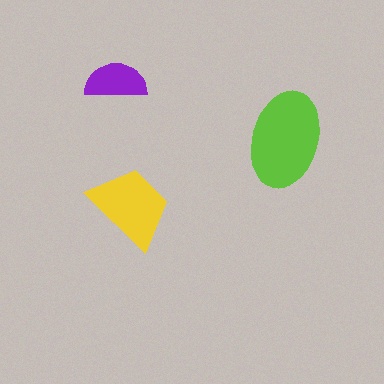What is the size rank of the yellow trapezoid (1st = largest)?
2nd.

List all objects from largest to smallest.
The lime ellipse, the yellow trapezoid, the purple semicircle.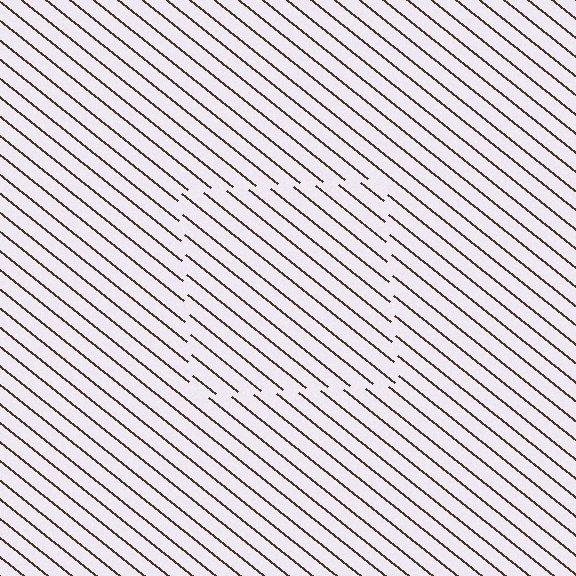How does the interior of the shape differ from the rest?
The interior of the shape contains the same grating, shifted by half a period — the contour is defined by the phase discontinuity where line-ends from the inner and outer gratings abut.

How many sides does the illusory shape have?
4 sides — the line-ends trace a square.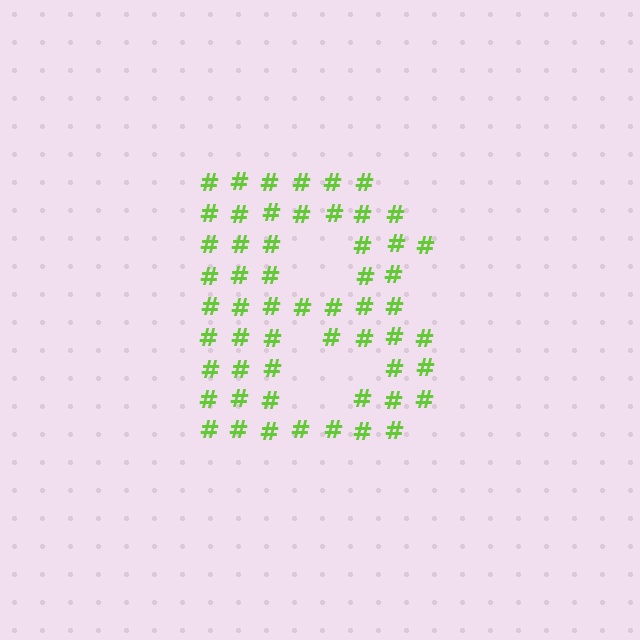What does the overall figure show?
The overall figure shows the letter B.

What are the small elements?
The small elements are hash symbols.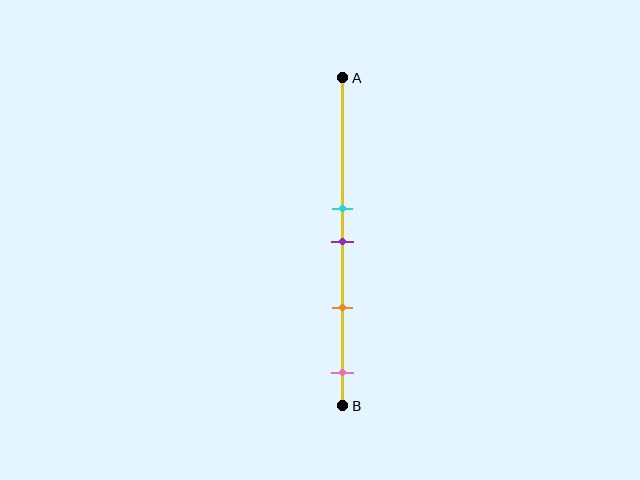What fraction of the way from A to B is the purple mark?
The purple mark is approximately 50% (0.5) of the way from A to B.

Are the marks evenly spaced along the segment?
No, the marks are not evenly spaced.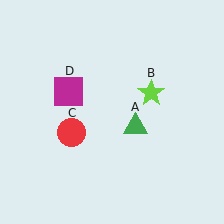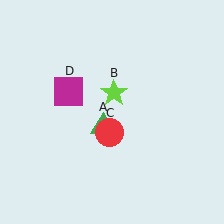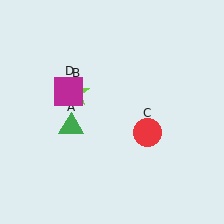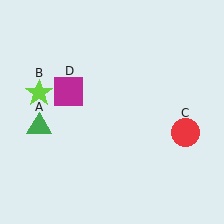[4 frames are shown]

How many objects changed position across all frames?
3 objects changed position: green triangle (object A), lime star (object B), red circle (object C).